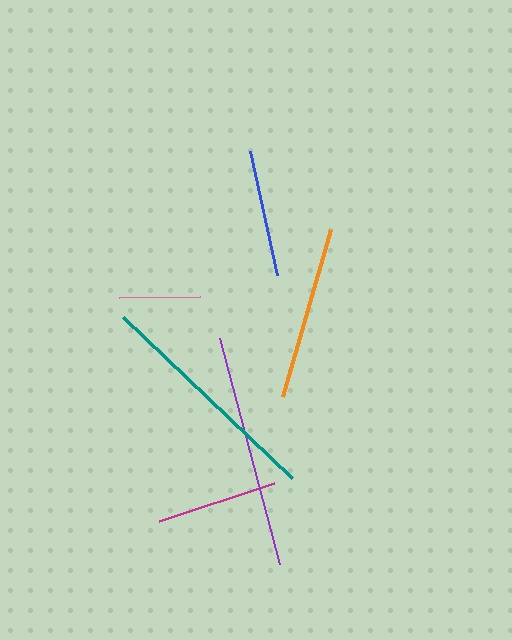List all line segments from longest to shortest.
From longest to shortest: purple, teal, orange, blue, magenta, pink.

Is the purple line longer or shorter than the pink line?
The purple line is longer than the pink line.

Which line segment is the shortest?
The pink line is the shortest at approximately 81 pixels.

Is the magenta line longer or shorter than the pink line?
The magenta line is longer than the pink line.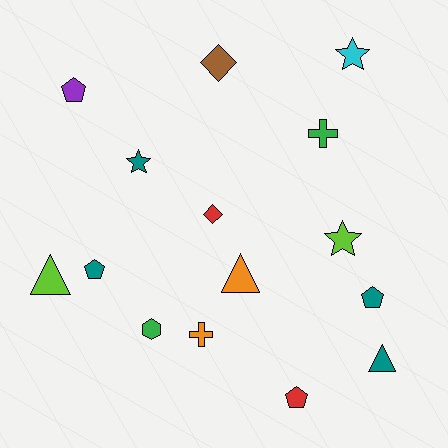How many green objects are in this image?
There are 2 green objects.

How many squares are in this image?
There are no squares.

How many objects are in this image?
There are 15 objects.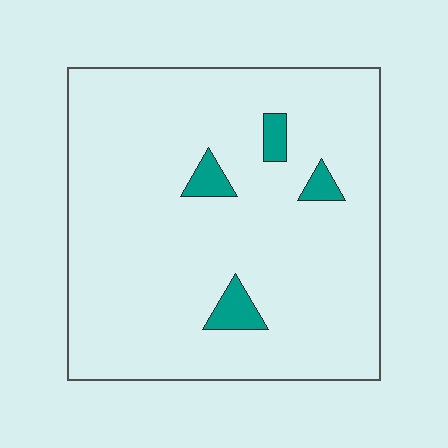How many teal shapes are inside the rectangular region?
4.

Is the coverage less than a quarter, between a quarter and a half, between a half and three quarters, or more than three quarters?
Less than a quarter.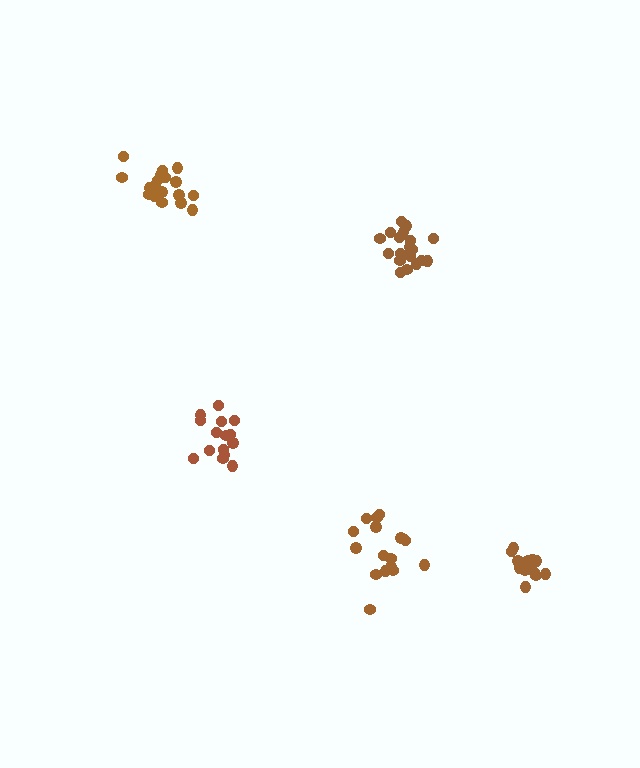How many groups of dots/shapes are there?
There are 5 groups.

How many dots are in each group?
Group 1: 17 dots, Group 2: 19 dots, Group 3: 19 dots, Group 4: 15 dots, Group 5: 14 dots (84 total).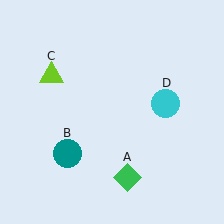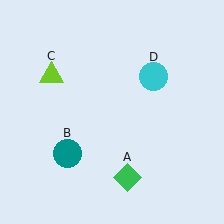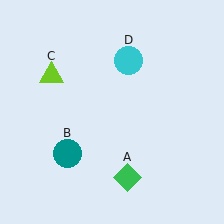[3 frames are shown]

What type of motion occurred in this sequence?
The cyan circle (object D) rotated counterclockwise around the center of the scene.